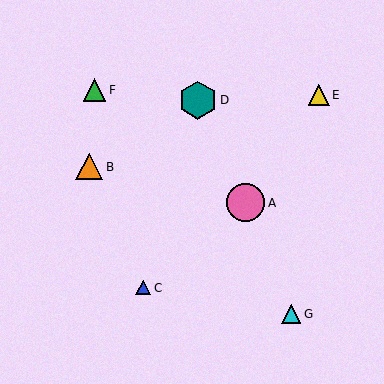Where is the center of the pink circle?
The center of the pink circle is at (246, 203).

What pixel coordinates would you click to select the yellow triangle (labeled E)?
Click at (319, 95) to select the yellow triangle E.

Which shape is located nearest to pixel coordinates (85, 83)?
The green triangle (labeled F) at (94, 90) is nearest to that location.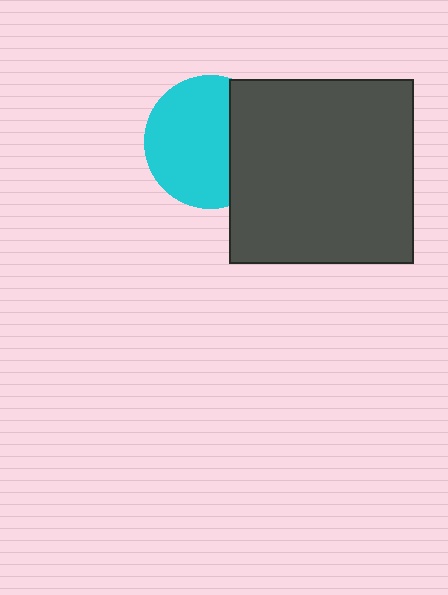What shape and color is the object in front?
The object in front is a dark gray square.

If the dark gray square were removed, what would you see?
You would see the complete cyan circle.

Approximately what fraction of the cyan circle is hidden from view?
Roughly 32% of the cyan circle is hidden behind the dark gray square.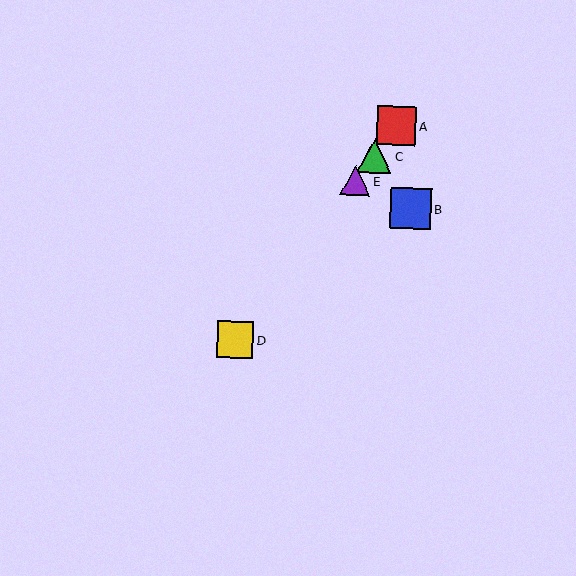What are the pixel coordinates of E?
Object E is at (355, 181).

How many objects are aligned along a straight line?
4 objects (A, C, D, E) are aligned along a straight line.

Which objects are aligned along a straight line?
Objects A, C, D, E are aligned along a straight line.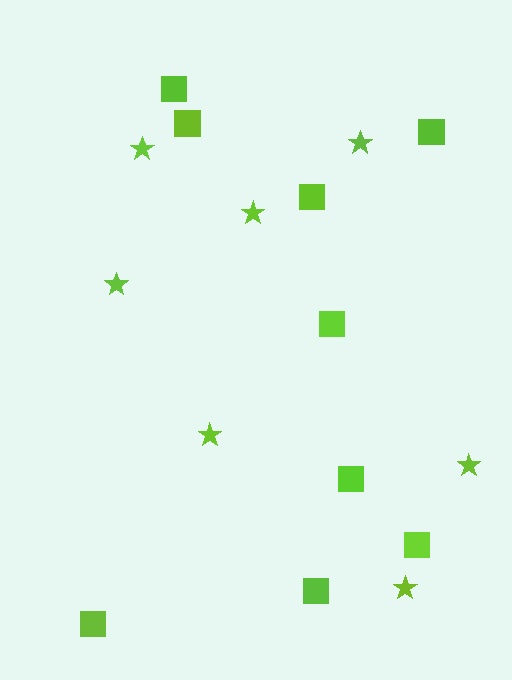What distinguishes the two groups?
There are 2 groups: one group of stars (7) and one group of squares (9).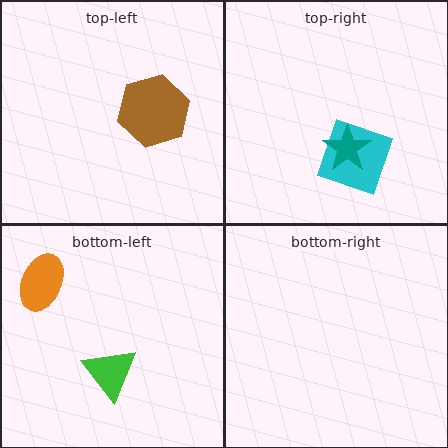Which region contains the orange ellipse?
The bottom-left region.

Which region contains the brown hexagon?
The top-left region.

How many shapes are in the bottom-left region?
2.